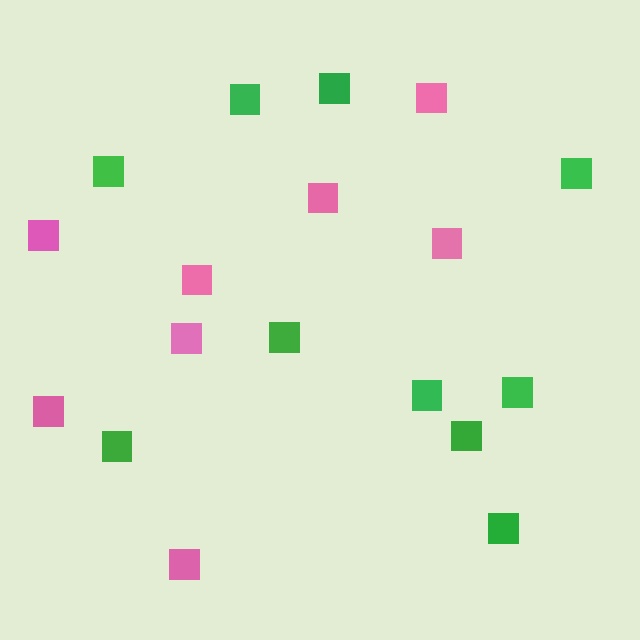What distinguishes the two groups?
There are 2 groups: one group of pink squares (8) and one group of green squares (10).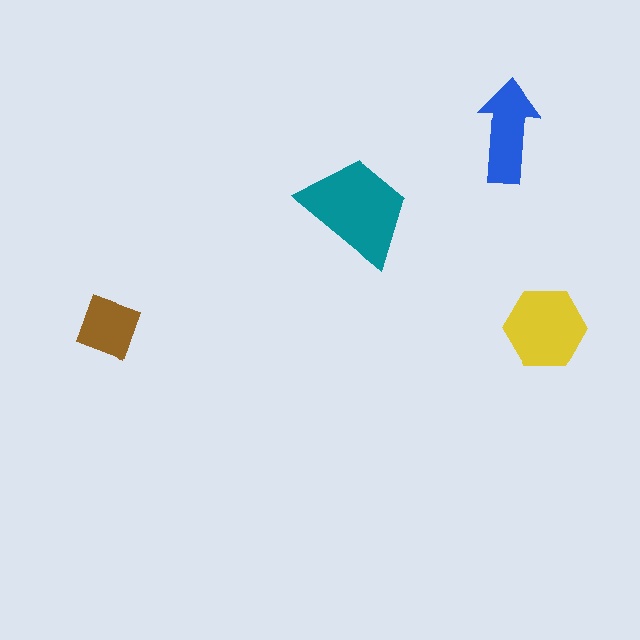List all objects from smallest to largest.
The brown diamond, the blue arrow, the yellow hexagon, the teal trapezoid.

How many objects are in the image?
There are 4 objects in the image.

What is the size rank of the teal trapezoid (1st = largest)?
1st.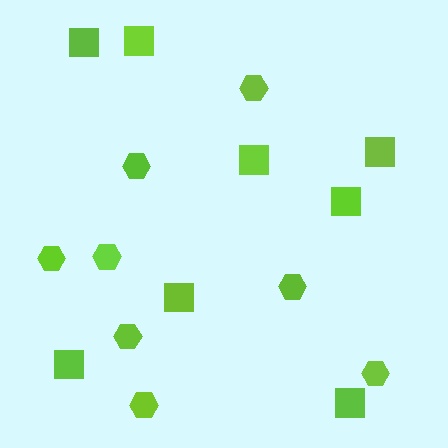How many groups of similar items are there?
There are 2 groups: one group of hexagons (8) and one group of squares (8).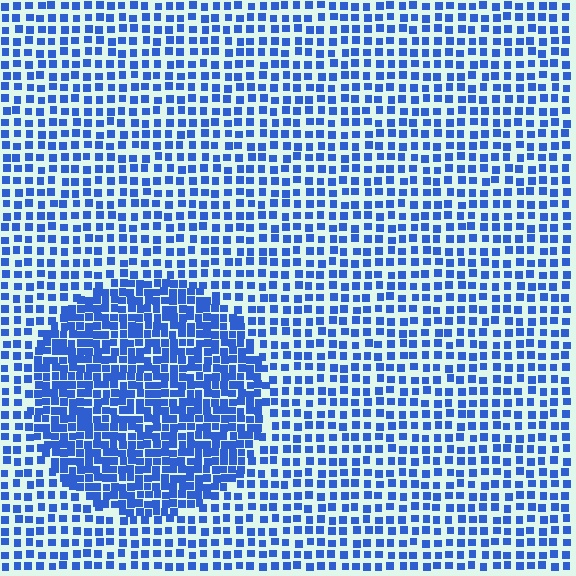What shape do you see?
I see a circle.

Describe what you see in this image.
The image contains small blue elements arranged at two different densities. A circle-shaped region is visible where the elements are more densely packed than the surrounding area.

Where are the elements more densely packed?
The elements are more densely packed inside the circle boundary.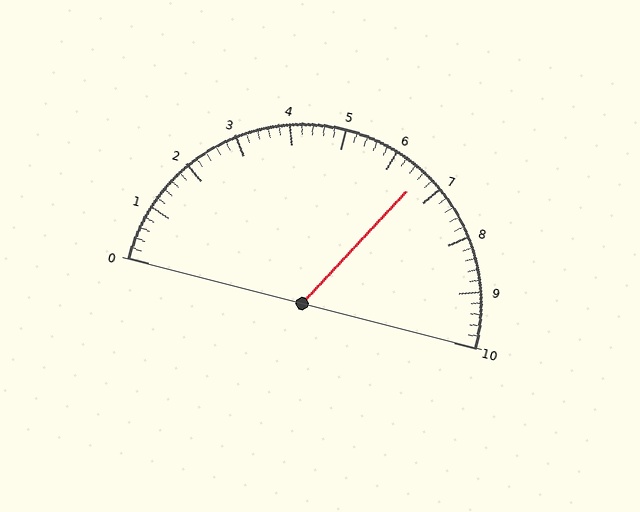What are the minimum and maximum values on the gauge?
The gauge ranges from 0 to 10.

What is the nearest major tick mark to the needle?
The nearest major tick mark is 7.